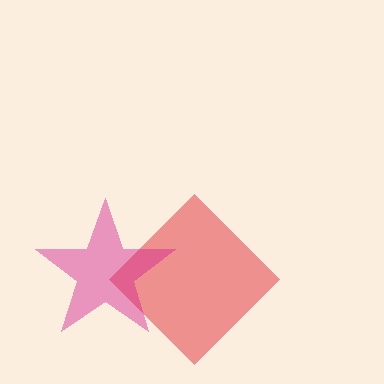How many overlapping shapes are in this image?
There are 2 overlapping shapes in the image.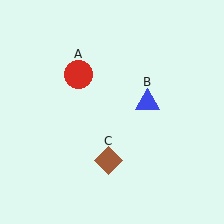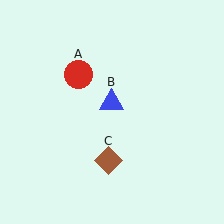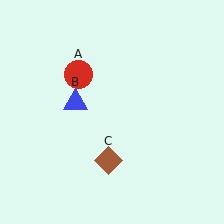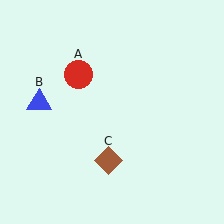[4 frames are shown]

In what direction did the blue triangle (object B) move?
The blue triangle (object B) moved left.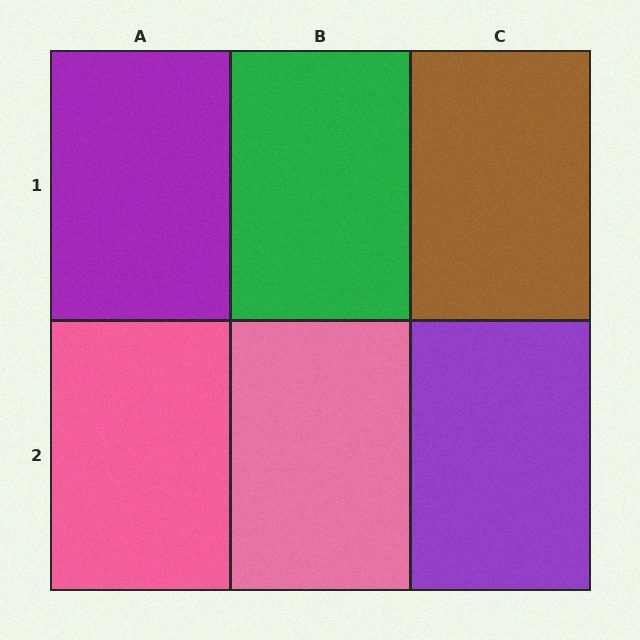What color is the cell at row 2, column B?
Pink.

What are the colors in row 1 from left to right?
Purple, green, brown.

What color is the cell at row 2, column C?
Purple.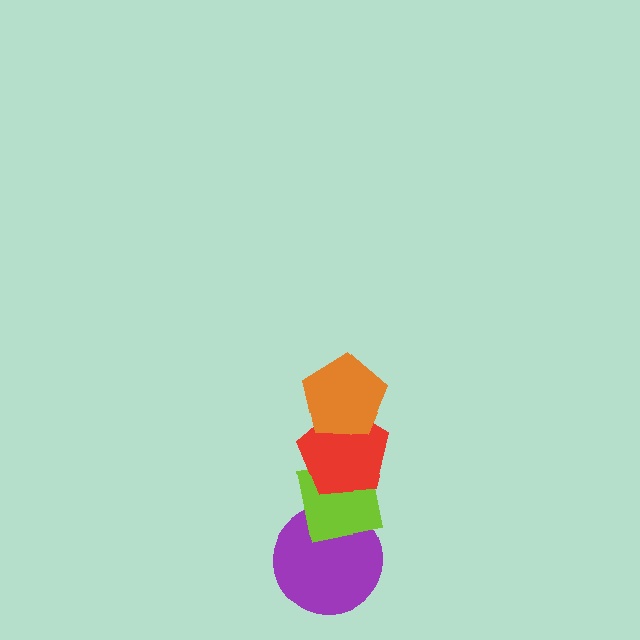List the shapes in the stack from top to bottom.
From top to bottom: the orange pentagon, the red pentagon, the lime square, the purple circle.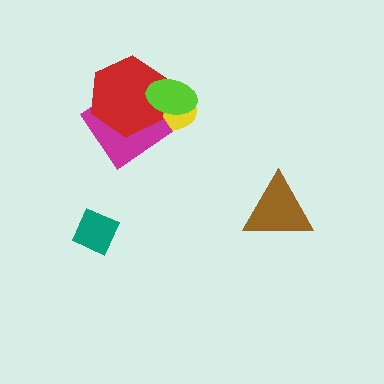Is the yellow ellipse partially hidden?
Yes, it is partially covered by another shape.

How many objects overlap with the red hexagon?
3 objects overlap with the red hexagon.